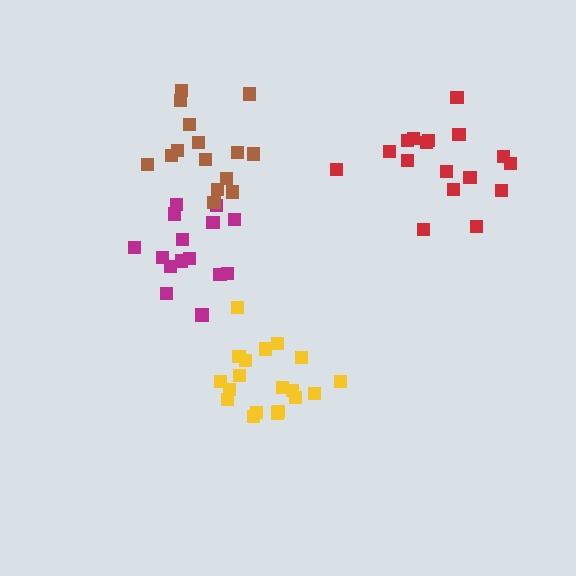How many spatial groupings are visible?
There are 4 spatial groupings.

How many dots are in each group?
Group 1: 17 dots, Group 2: 15 dots, Group 3: 19 dots, Group 4: 15 dots (66 total).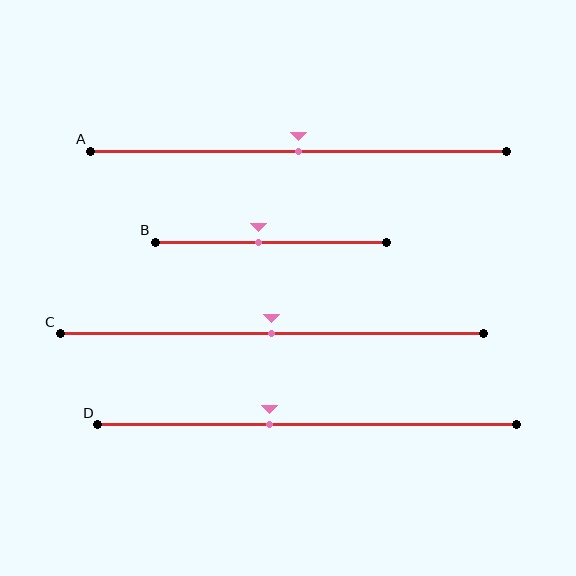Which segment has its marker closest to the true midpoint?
Segment A has its marker closest to the true midpoint.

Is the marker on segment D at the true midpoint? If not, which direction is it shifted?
No, the marker on segment D is shifted to the left by about 9% of the segment length.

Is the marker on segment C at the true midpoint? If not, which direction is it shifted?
Yes, the marker on segment C is at the true midpoint.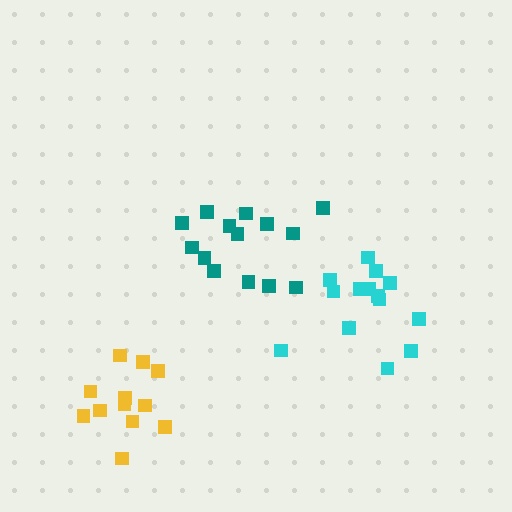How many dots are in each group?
Group 1: 14 dots, Group 2: 12 dots, Group 3: 14 dots (40 total).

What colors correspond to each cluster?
The clusters are colored: cyan, yellow, teal.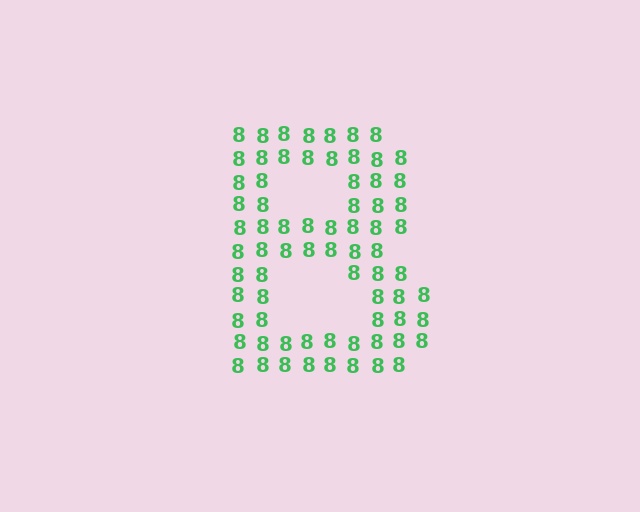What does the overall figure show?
The overall figure shows the letter B.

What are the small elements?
The small elements are digit 8's.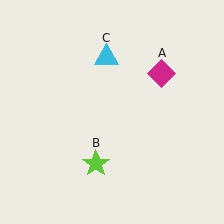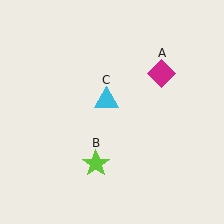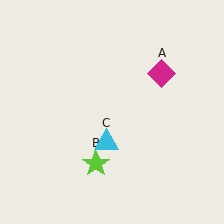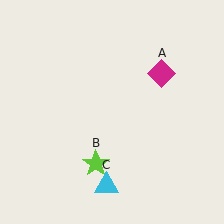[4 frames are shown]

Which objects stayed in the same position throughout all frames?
Magenta diamond (object A) and lime star (object B) remained stationary.